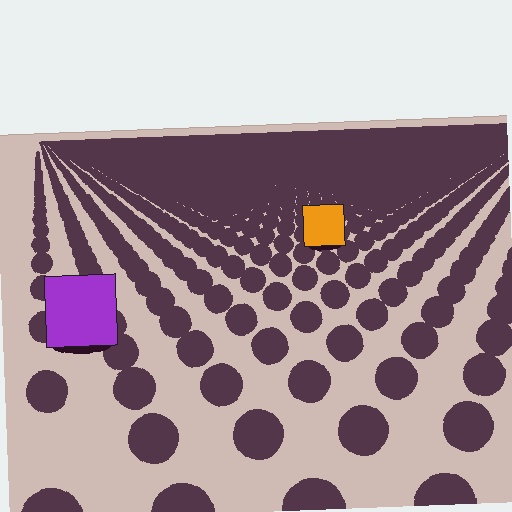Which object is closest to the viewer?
The purple square is closest. The texture marks near it are larger and more spread out.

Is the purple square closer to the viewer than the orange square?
Yes. The purple square is closer — you can tell from the texture gradient: the ground texture is coarser near it.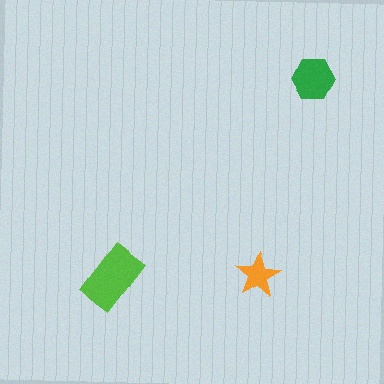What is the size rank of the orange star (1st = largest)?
3rd.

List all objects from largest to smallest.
The lime rectangle, the green hexagon, the orange star.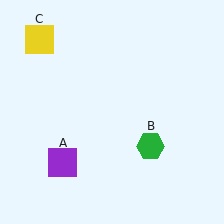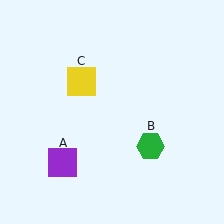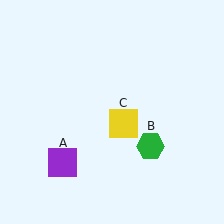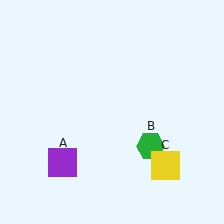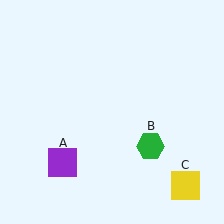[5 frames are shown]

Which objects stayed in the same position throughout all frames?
Purple square (object A) and green hexagon (object B) remained stationary.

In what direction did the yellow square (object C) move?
The yellow square (object C) moved down and to the right.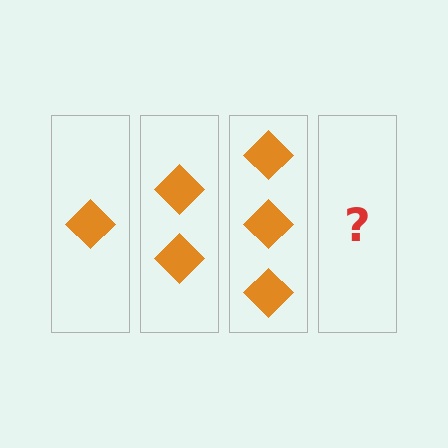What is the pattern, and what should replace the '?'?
The pattern is that each step adds one more diamond. The '?' should be 4 diamonds.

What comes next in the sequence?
The next element should be 4 diamonds.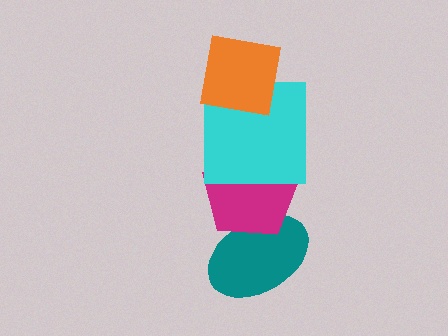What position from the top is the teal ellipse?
The teal ellipse is 4th from the top.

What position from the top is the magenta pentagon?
The magenta pentagon is 3rd from the top.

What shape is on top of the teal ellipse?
The magenta pentagon is on top of the teal ellipse.